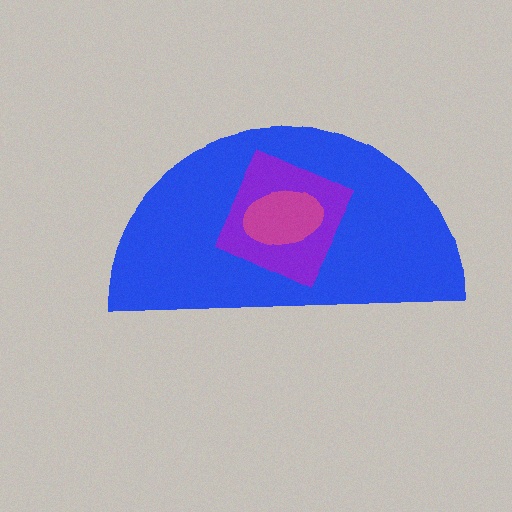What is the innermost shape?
The magenta ellipse.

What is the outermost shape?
The blue semicircle.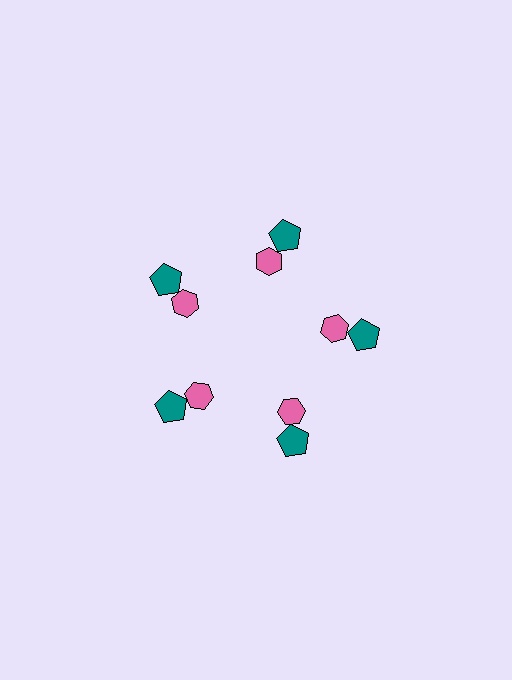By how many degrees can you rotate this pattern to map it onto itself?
The pattern maps onto itself every 72 degrees of rotation.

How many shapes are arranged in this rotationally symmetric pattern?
There are 10 shapes, arranged in 5 groups of 2.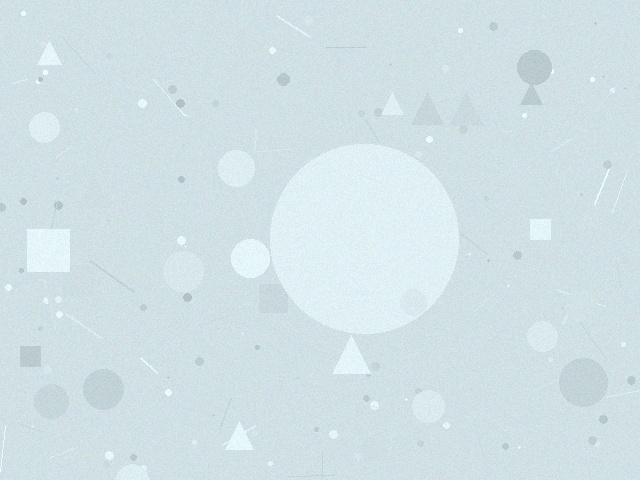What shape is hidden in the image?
A circle is hidden in the image.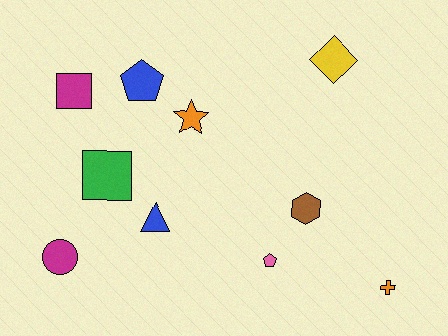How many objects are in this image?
There are 10 objects.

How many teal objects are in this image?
There are no teal objects.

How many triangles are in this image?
There is 1 triangle.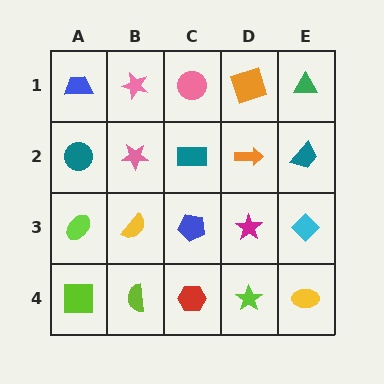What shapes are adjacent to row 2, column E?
A green triangle (row 1, column E), a cyan diamond (row 3, column E), an orange arrow (row 2, column D).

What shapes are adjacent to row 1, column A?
A teal circle (row 2, column A), a pink star (row 1, column B).